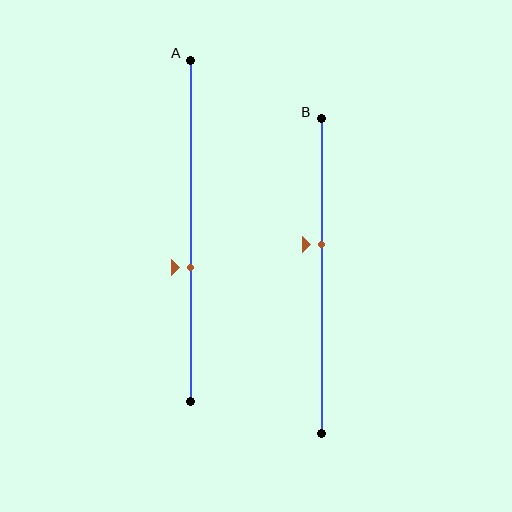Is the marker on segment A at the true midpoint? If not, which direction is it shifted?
No, the marker on segment A is shifted downward by about 11% of the segment length.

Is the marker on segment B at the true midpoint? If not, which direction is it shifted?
No, the marker on segment B is shifted upward by about 10% of the segment length.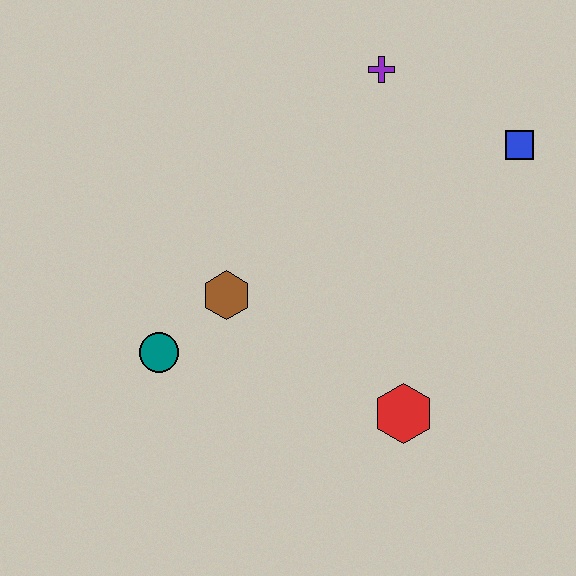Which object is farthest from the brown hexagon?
The blue square is farthest from the brown hexagon.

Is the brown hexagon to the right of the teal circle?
Yes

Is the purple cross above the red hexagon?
Yes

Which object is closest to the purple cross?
The blue square is closest to the purple cross.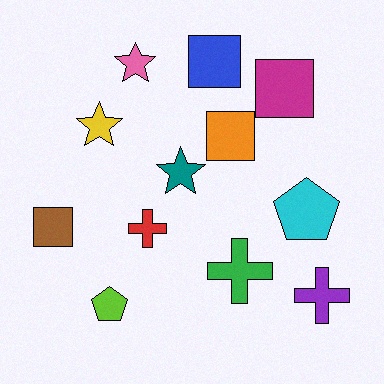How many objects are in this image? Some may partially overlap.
There are 12 objects.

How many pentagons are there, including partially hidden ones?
There are 2 pentagons.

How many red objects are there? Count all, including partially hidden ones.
There is 1 red object.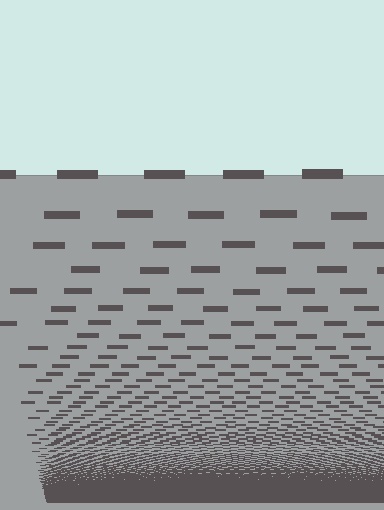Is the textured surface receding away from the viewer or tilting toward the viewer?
The surface appears to tilt toward the viewer. Texture elements get larger and sparser toward the top.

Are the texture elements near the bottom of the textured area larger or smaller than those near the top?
Smaller. The gradient is inverted — elements near the bottom are smaller and denser.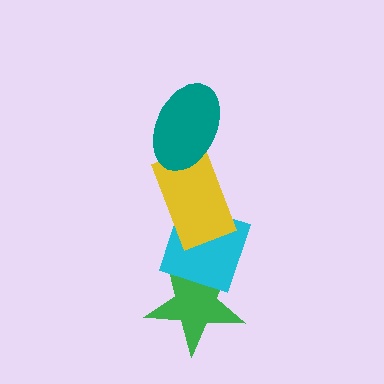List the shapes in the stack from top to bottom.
From top to bottom: the teal ellipse, the yellow rectangle, the cyan diamond, the green star.